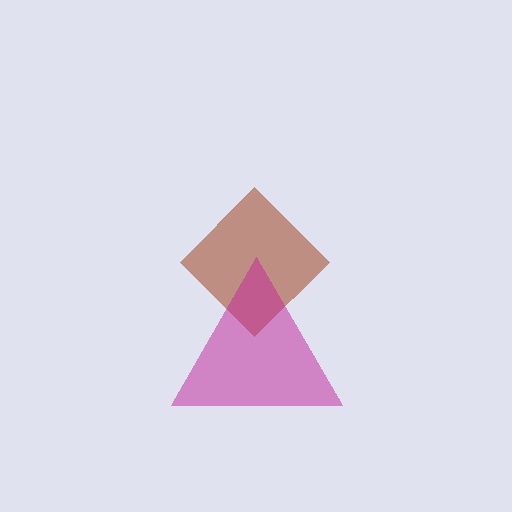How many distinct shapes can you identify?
There are 2 distinct shapes: a brown diamond, a magenta triangle.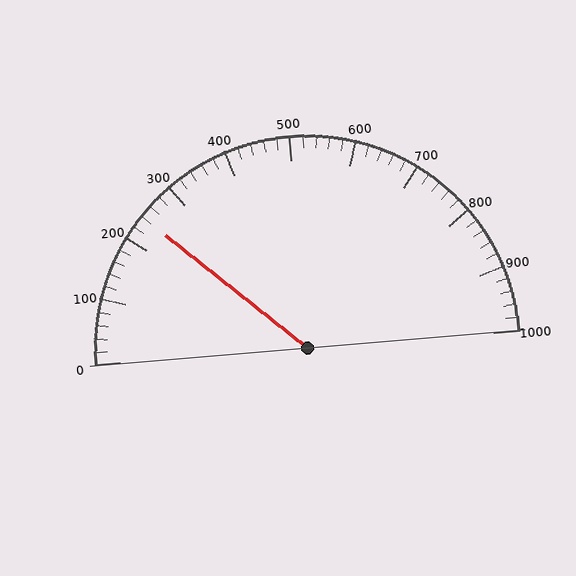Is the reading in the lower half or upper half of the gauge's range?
The reading is in the lower half of the range (0 to 1000).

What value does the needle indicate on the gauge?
The needle indicates approximately 240.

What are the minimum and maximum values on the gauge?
The gauge ranges from 0 to 1000.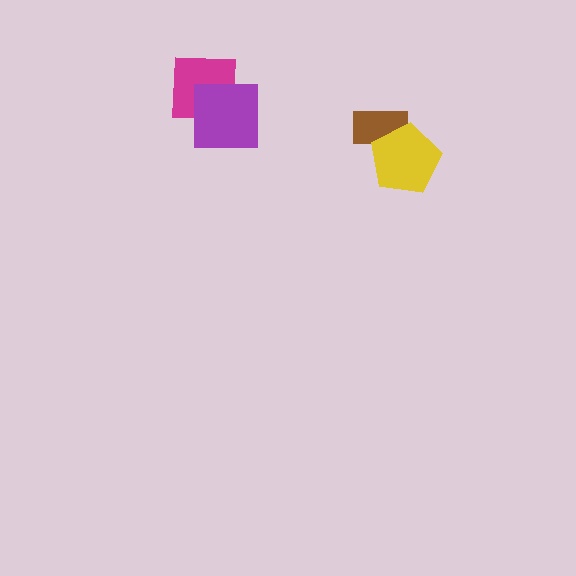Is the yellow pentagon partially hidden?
No, no other shape covers it.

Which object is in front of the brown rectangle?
The yellow pentagon is in front of the brown rectangle.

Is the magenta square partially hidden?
Yes, it is partially covered by another shape.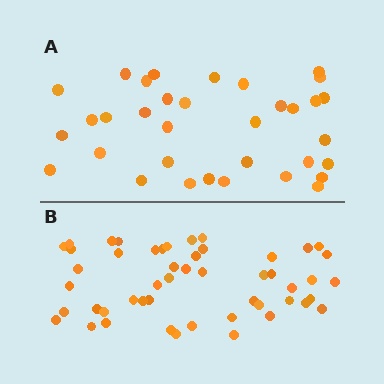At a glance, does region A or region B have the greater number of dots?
Region B (the bottom region) has more dots.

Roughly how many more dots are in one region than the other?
Region B has approximately 15 more dots than region A.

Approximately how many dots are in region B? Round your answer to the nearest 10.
About 50 dots.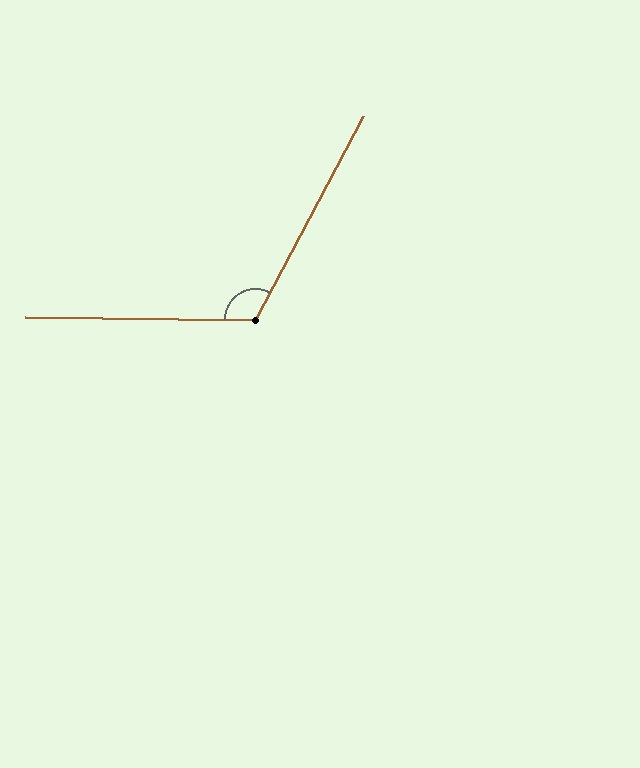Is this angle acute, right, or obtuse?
It is obtuse.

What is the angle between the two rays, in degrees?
Approximately 117 degrees.